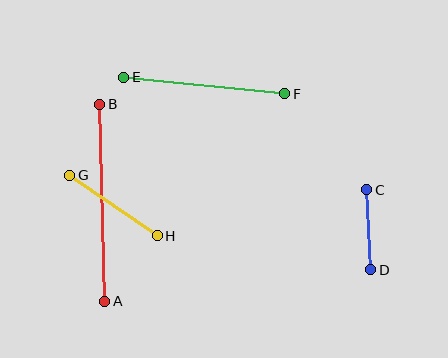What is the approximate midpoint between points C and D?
The midpoint is at approximately (369, 230) pixels.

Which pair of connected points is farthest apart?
Points A and B are farthest apart.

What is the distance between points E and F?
The distance is approximately 162 pixels.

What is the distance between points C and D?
The distance is approximately 80 pixels.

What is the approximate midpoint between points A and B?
The midpoint is at approximately (102, 203) pixels.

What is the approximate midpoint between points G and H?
The midpoint is at approximately (113, 206) pixels.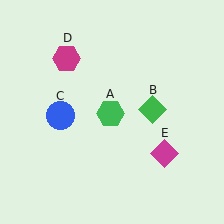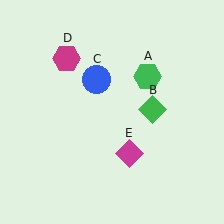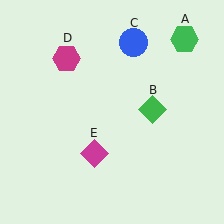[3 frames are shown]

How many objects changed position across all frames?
3 objects changed position: green hexagon (object A), blue circle (object C), magenta diamond (object E).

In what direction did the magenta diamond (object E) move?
The magenta diamond (object E) moved left.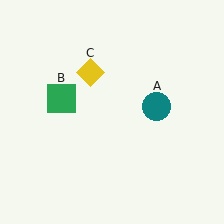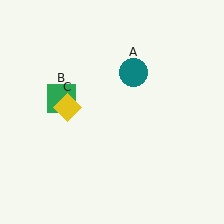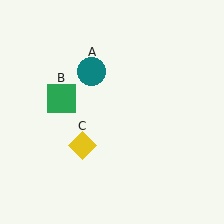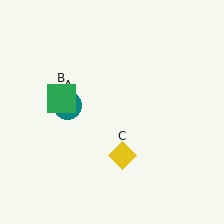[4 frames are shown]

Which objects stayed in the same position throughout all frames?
Green square (object B) remained stationary.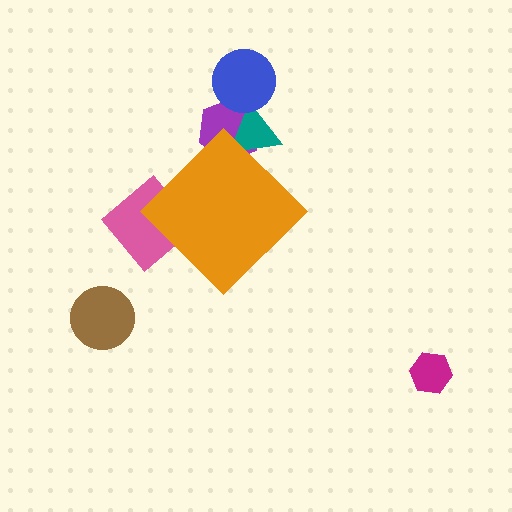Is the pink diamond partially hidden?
Yes, the pink diamond is partially hidden behind the orange diamond.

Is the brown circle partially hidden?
No, the brown circle is fully visible.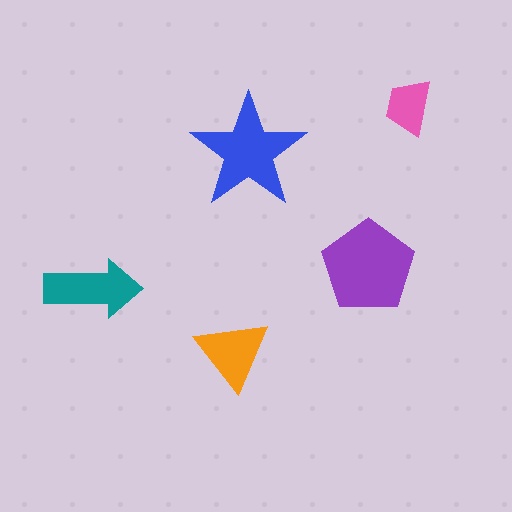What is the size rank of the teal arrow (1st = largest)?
3rd.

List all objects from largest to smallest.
The purple pentagon, the blue star, the teal arrow, the orange triangle, the pink trapezoid.